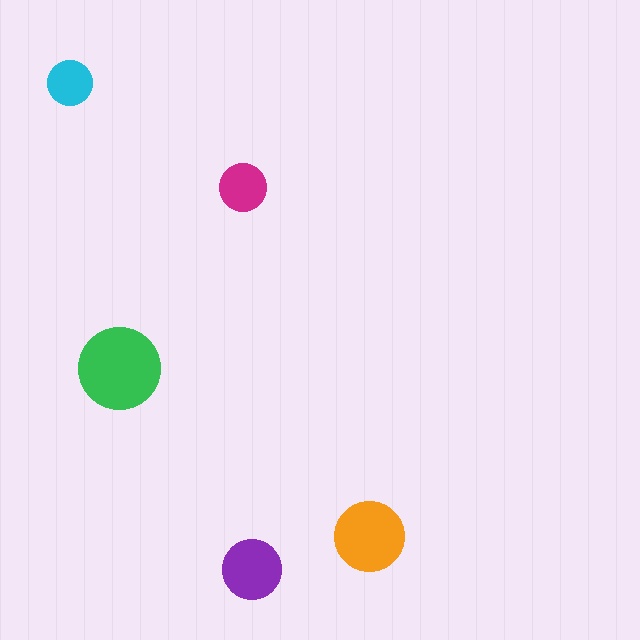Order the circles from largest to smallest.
the green one, the orange one, the purple one, the magenta one, the cyan one.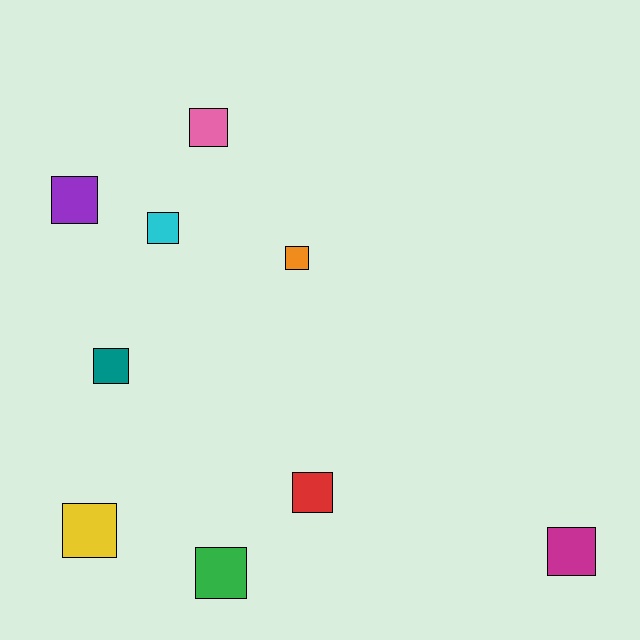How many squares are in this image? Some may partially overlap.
There are 9 squares.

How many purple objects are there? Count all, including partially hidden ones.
There is 1 purple object.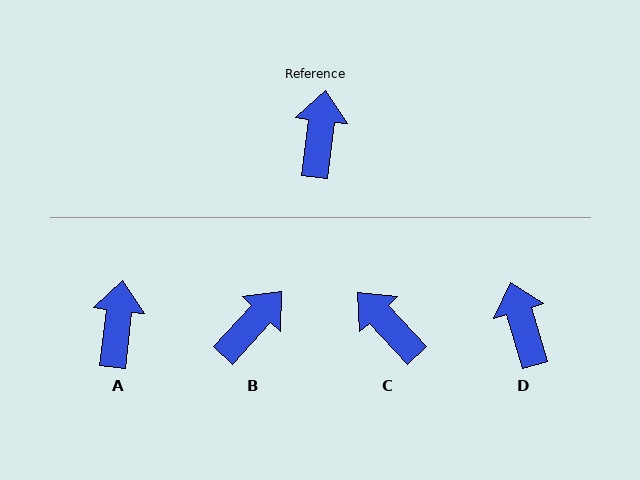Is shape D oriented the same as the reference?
No, it is off by about 23 degrees.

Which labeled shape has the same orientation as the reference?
A.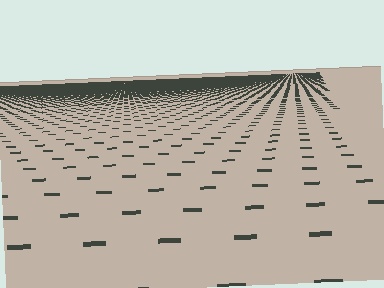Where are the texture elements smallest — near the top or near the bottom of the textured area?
Near the top.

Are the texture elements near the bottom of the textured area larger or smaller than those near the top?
Larger. Near the bottom, elements are closer to the viewer and appear at a bigger on-screen size.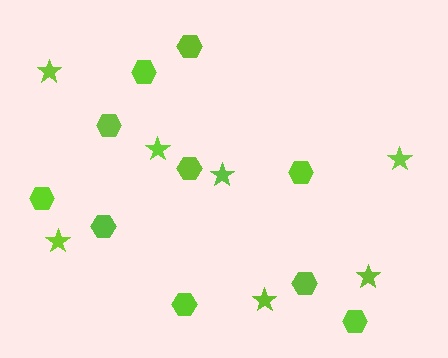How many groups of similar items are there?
There are 2 groups: one group of hexagons (10) and one group of stars (7).